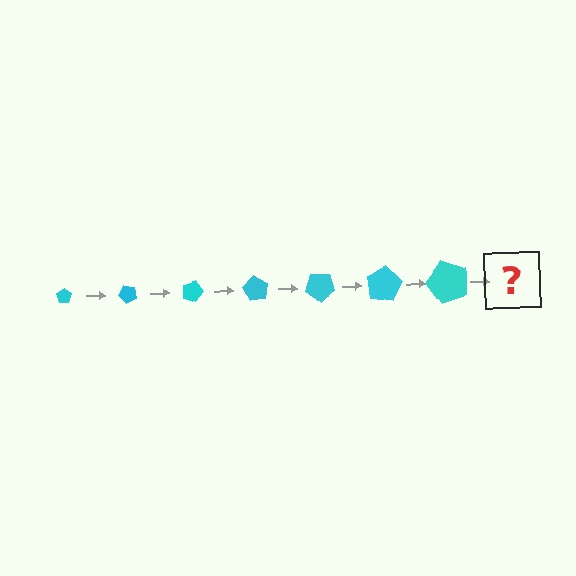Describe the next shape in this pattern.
It should be a pentagon, larger than the previous one and rotated 315 degrees from the start.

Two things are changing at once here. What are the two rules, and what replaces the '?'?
The two rules are that the pentagon grows larger each step and it rotates 45 degrees each step. The '?' should be a pentagon, larger than the previous one and rotated 315 degrees from the start.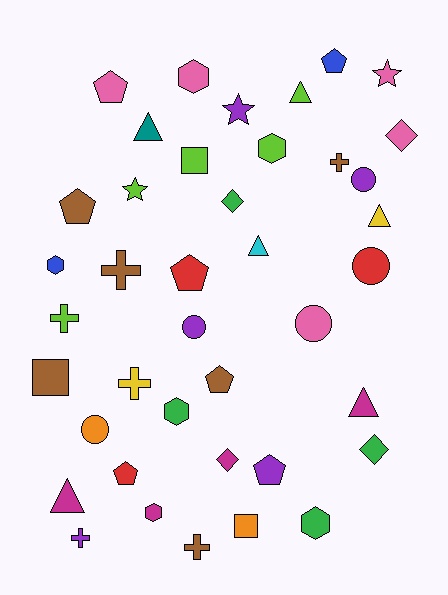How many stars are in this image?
There are 3 stars.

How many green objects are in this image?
There are 4 green objects.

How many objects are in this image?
There are 40 objects.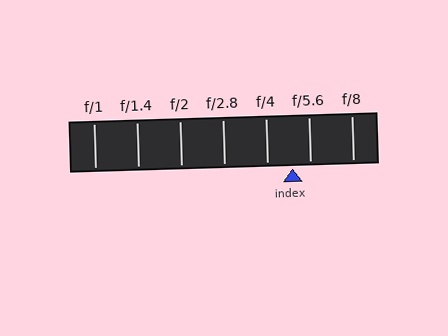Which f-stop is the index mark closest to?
The index mark is closest to f/5.6.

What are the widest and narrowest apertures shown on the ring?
The widest aperture shown is f/1 and the narrowest is f/8.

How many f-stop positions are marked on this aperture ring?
There are 7 f-stop positions marked.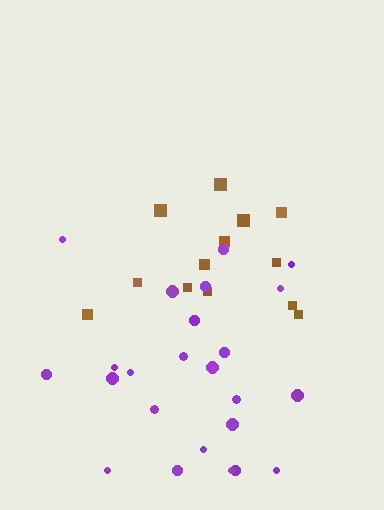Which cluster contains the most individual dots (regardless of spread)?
Purple (24).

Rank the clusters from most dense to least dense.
purple, brown.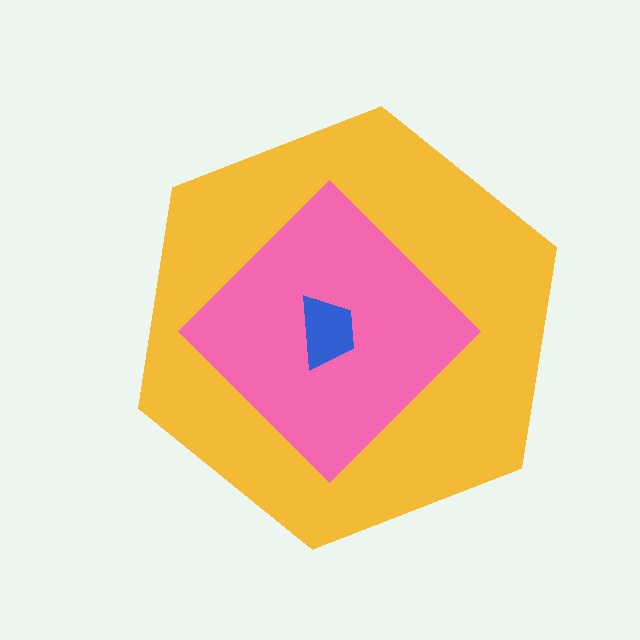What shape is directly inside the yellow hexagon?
The pink diamond.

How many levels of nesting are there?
3.